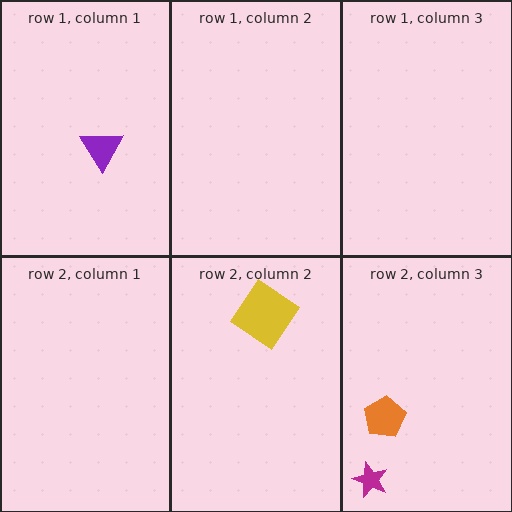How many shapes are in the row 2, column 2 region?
1.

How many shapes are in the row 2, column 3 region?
2.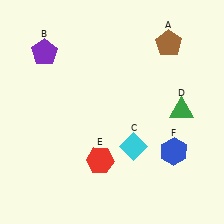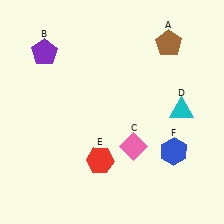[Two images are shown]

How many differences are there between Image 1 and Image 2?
There are 2 differences between the two images.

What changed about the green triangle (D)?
In Image 1, D is green. In Image 2, it changed to cyan.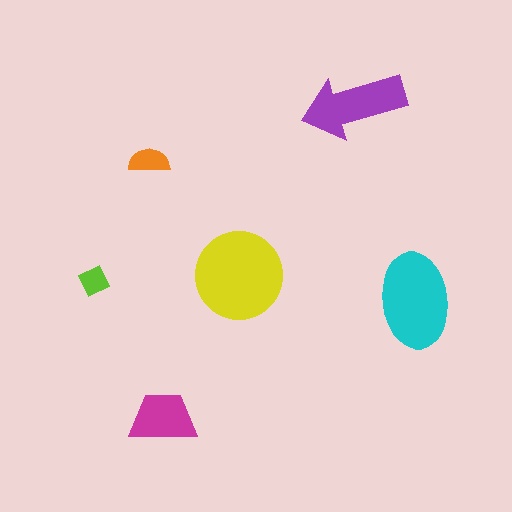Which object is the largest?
The yellow circle.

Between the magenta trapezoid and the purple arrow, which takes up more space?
The purple arrow.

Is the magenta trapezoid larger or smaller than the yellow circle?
Smaller.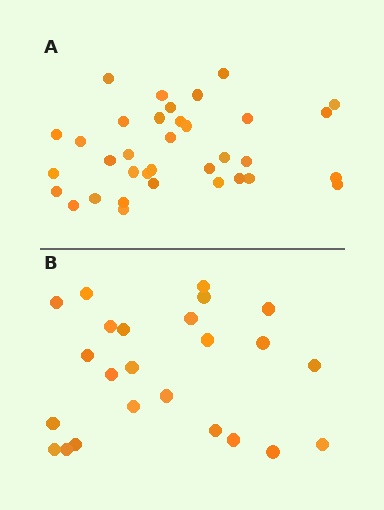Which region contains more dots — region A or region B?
Region A (the top region) has more dots.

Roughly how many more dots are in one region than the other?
Region A has roughly 12 or so more dots than region B.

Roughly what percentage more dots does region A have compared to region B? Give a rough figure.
About 45% more.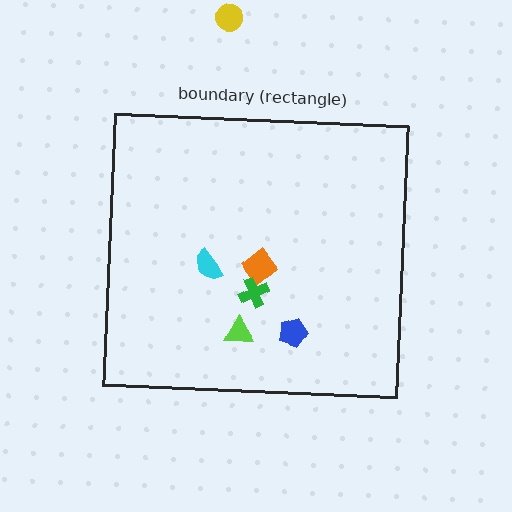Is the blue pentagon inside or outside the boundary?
Inside.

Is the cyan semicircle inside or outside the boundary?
Inside.